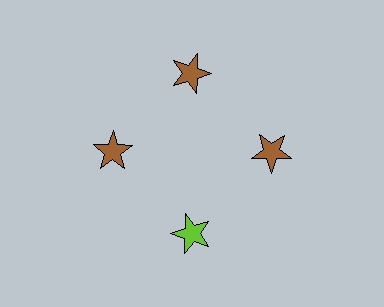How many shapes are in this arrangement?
There are 4 shapes arranged in a ring pattern.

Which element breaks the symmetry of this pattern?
The lime star at roughly the 6 o'clock position breaks the symmetry. All other shapes are brown stars.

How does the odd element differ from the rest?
It has a different color: lime instead of brown.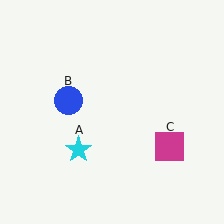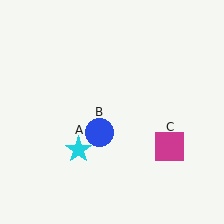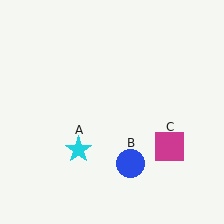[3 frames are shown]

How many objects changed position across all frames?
1 object changed position: blue circle (object B).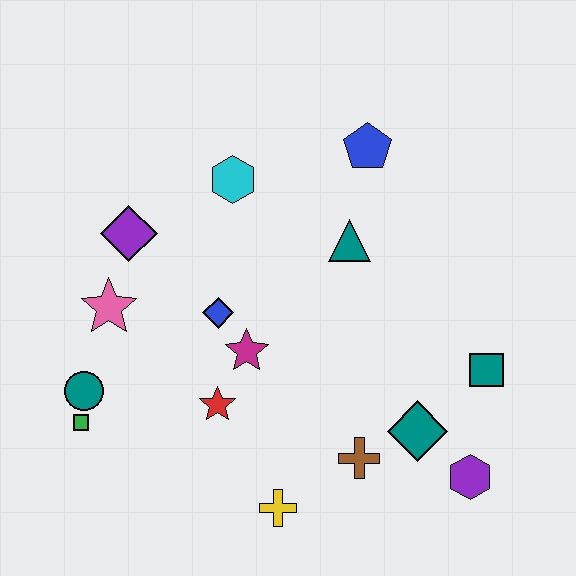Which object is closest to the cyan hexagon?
The purple diamond is closest to the cyan hexagon.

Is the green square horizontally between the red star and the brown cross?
No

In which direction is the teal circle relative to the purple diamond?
The teal circle is below the purple diamond.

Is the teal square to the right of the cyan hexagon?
Yes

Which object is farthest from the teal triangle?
The green square is farthest from the teal triangle.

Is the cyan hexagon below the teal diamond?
No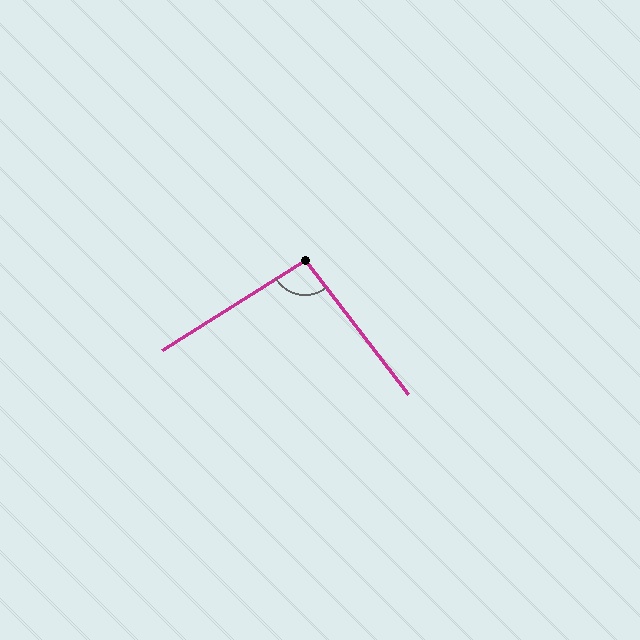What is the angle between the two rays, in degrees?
Approximately 96 degrees.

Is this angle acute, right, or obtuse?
It is obtuse.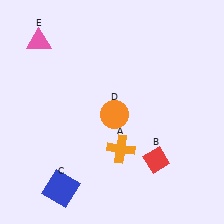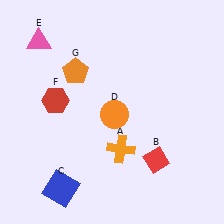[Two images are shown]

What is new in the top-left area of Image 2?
An orange pentagon (G) was added in the top-left area of Image 2.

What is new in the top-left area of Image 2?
A red hexagon (F) was added in the top-left area of Image 2.